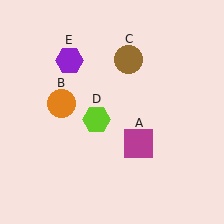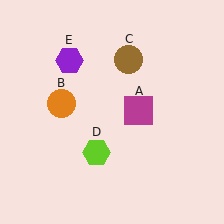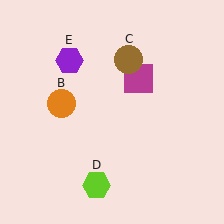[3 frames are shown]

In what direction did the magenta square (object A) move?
The magenta square (object A) moved up.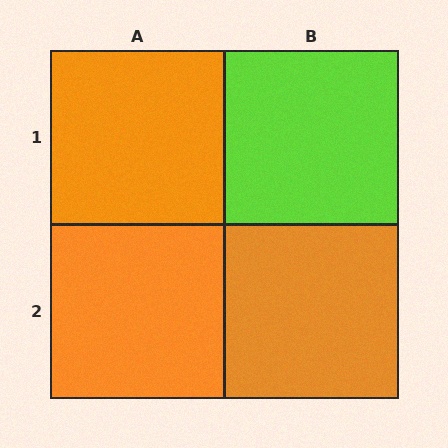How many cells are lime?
1 cell is lime.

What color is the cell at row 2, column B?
Orange.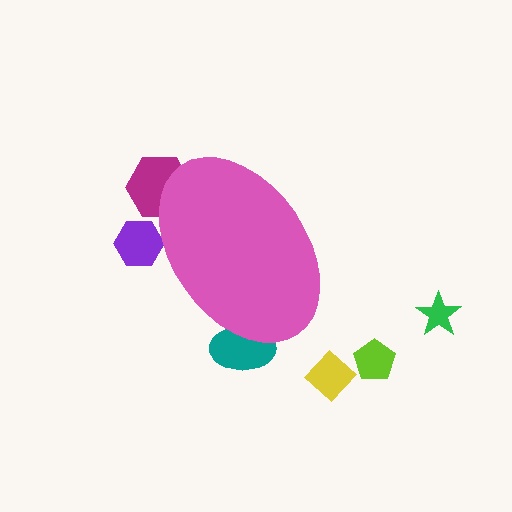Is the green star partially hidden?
No, the green star is fully visible.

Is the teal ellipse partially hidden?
Yes, the teal ellipse is partially hidden behind the pink ellipse.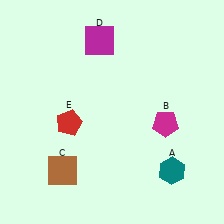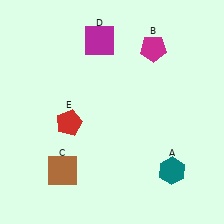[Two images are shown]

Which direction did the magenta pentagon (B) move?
The magenta pentagon (B) moved up.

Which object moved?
The magenta pentagon (B) moved up.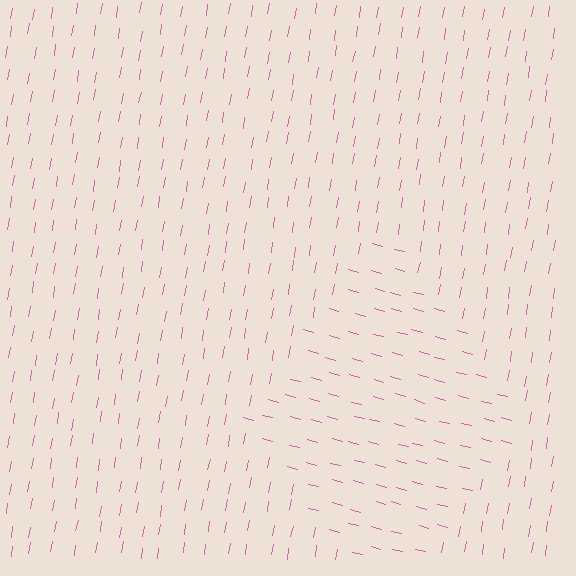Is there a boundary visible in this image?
Yes, there is a texture boundary formed by a change in line orientation.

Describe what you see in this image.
The image is filled with small pink line segments. A diamond region in the image has lines oriented differently from the surrounding lines, creating a visible texture boundary.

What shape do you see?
I see a diamond.